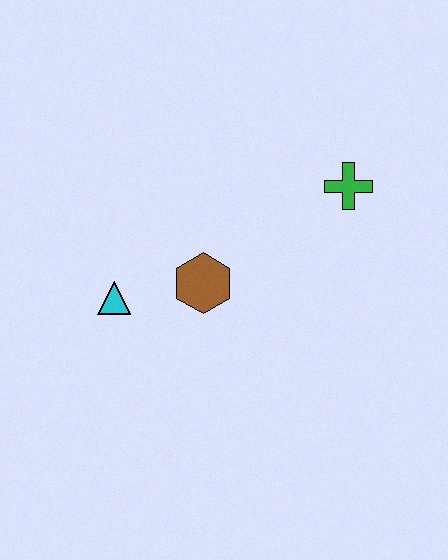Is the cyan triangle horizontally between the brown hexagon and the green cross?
No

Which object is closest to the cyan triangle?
The brown hexagon is closest to the cyan triangle.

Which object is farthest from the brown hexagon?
The green cross is farthest from the brown hexagon.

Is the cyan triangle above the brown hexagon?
No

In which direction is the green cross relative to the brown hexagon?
The green cross is to the right of the brown hexagon.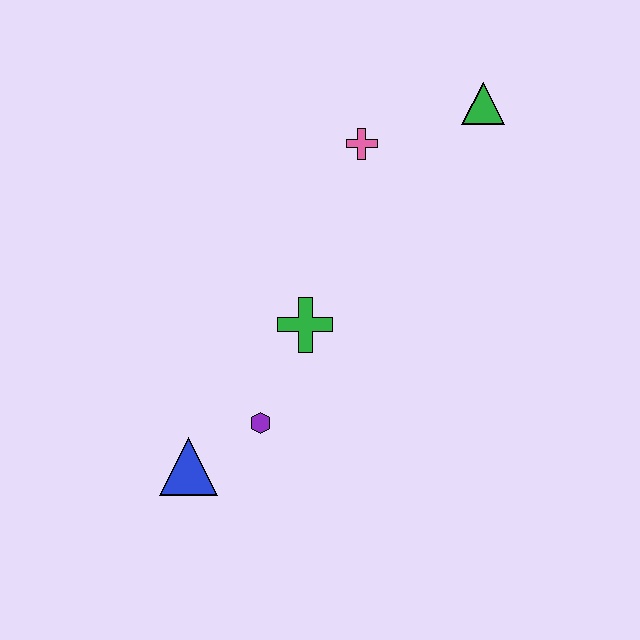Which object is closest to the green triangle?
The pink cross is closest to the green triangle.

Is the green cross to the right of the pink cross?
No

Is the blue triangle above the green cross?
No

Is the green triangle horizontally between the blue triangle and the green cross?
No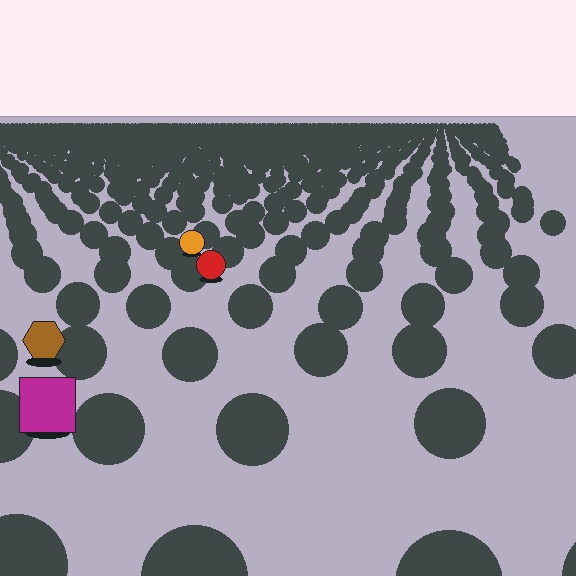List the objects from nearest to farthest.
From nearest to farthest: the magenta square, the brown hexagon, the red circle, the orange circle.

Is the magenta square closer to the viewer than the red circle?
Yes. The magenta square is closer — you can tell from the texture gradient: the ground texture is coarser near it.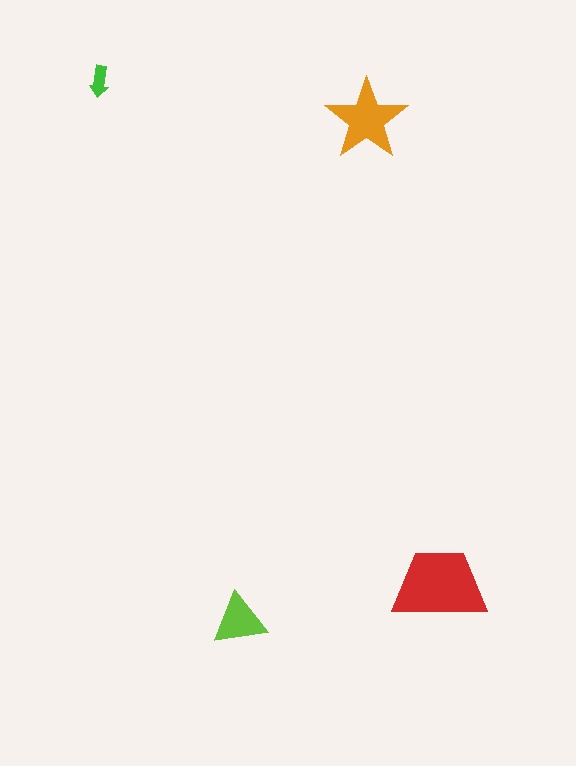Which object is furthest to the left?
The green arrow is leftmost.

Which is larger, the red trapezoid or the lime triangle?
The red trapezoid.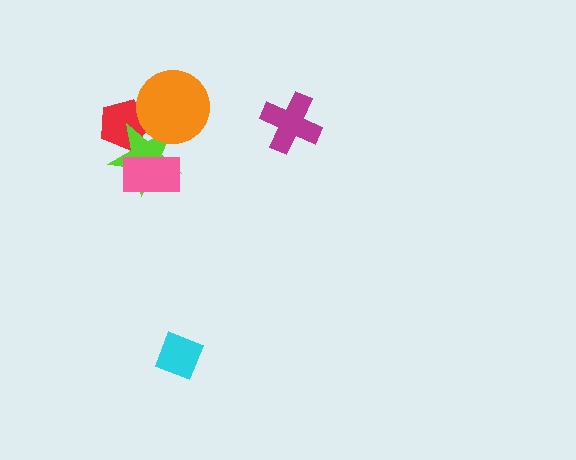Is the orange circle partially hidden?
No, no other shape covers it.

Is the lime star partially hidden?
Yes, it is partially covered by another shape.